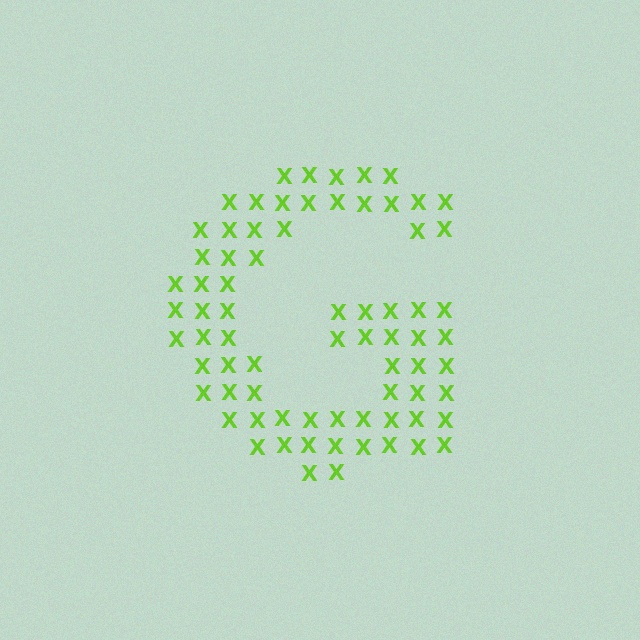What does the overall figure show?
The overall figure shows the letter G.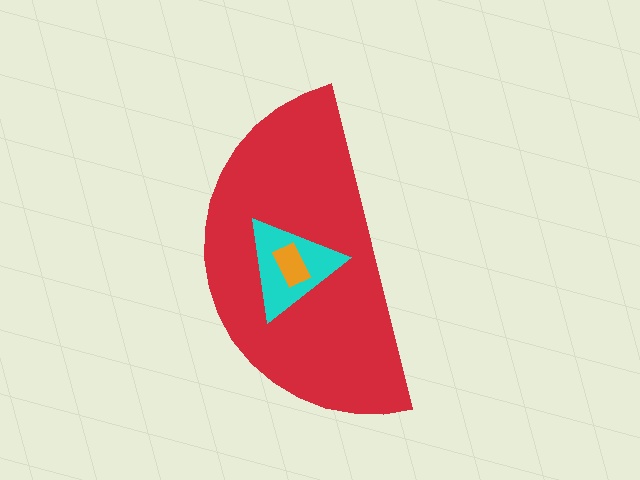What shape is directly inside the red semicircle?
The cyan triangle.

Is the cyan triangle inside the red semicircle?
Yes.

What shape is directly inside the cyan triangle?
The orange rectangle.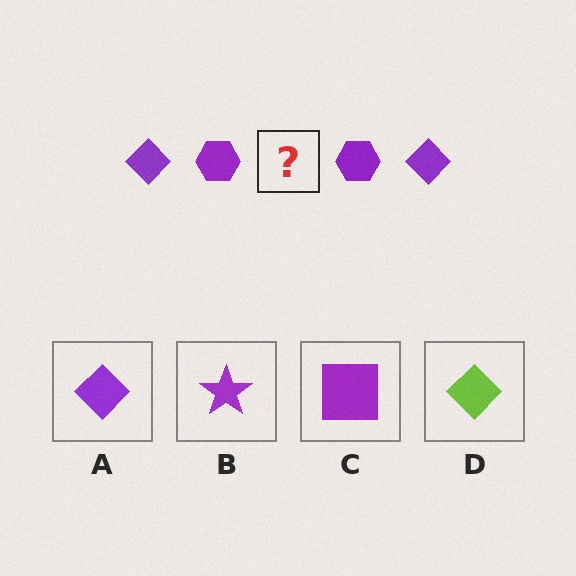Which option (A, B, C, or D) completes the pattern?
A.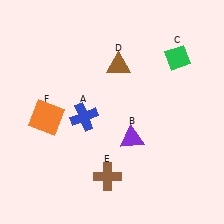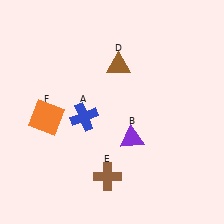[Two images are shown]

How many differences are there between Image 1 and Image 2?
There is 1 difference between the two images.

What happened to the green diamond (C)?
The green diamond (C) was removed in Image 2. It was in the top-right area of Image 1.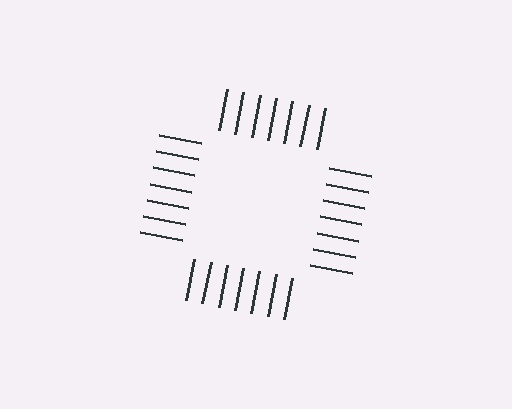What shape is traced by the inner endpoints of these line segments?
An illusory square — the line segments terminate on its edges but no continuous stroke is drawn.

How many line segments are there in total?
28 — 7 along each of the 4 edges.